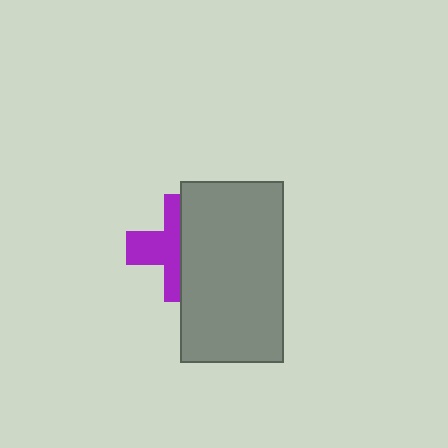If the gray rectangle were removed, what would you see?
You would see the complete purple cross.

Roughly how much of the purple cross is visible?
About half of it is visible (roughly 48%).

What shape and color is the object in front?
The object in front is a gray rectangle.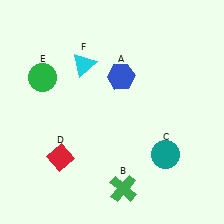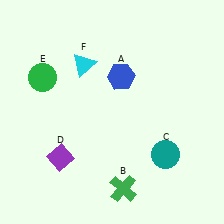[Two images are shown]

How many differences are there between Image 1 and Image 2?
There is 1 difference between the two images.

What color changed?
The diamond (D) changed from red in Image 1 to purple in Image 2.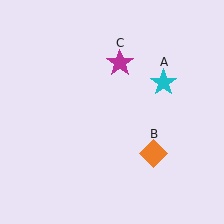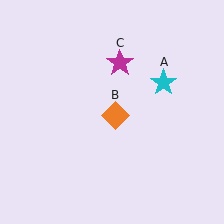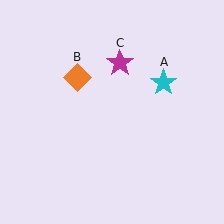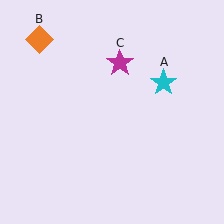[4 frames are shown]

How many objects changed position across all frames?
1 object changed position: orange diamond (object B).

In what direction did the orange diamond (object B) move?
The orange diamond (object B) moved up and to the left.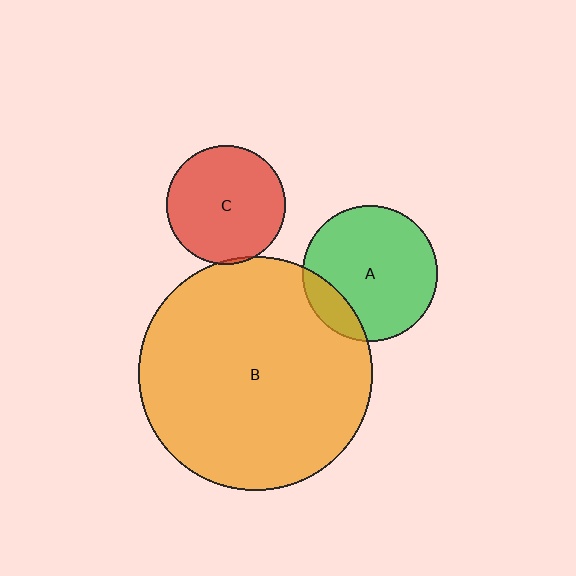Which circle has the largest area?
Circle B (orange).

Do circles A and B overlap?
Yes.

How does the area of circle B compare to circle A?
Approximately 3.0 times.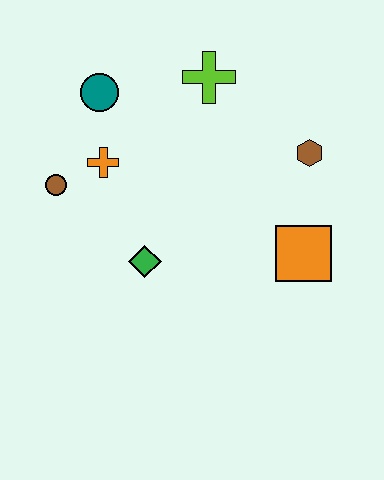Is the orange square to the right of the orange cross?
Yes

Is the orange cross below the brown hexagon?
Yes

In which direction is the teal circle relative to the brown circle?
The teal circle is above the brown circle.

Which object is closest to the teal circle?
The orange cross is closest to the teal circle.